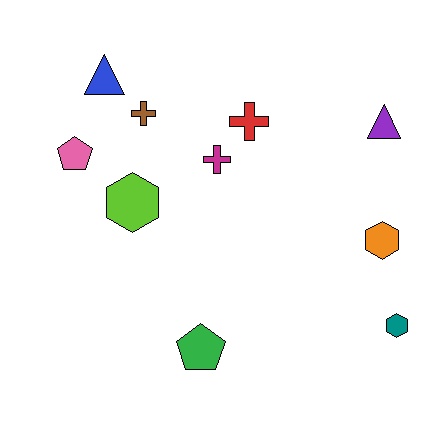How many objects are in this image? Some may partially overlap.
There are 10 objects.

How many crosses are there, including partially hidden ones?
There are 3 crosses.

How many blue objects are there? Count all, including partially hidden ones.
There is 1 blue object.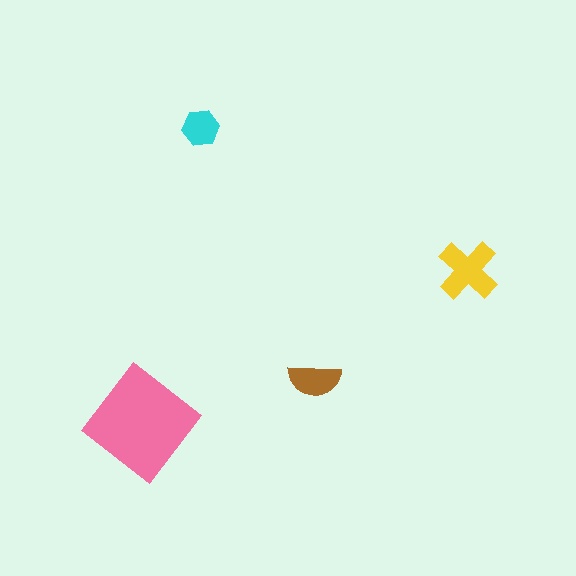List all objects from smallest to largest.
The cyan hexagon, the brown semicircle, the yellow cross, the pink diamond.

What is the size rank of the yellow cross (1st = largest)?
2nd.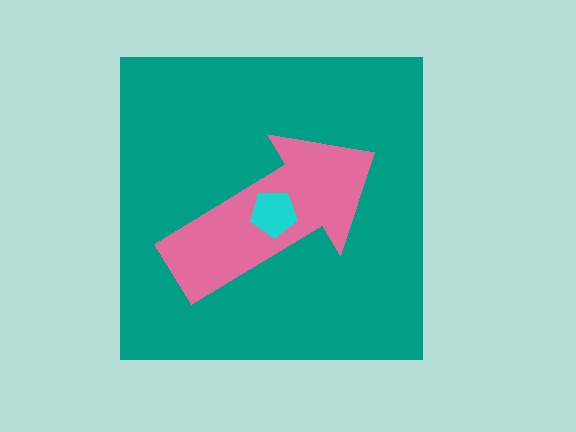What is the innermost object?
The cyan pentagon.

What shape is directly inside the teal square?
The pink arrow.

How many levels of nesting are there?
3.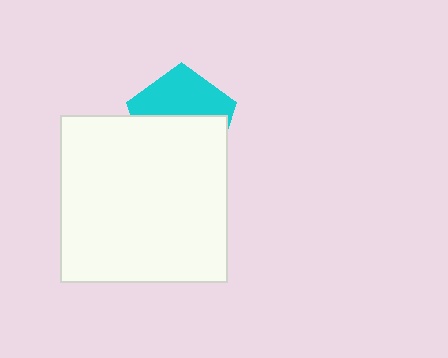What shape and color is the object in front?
The object in front is a white square.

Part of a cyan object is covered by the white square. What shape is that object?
It is a pentagon.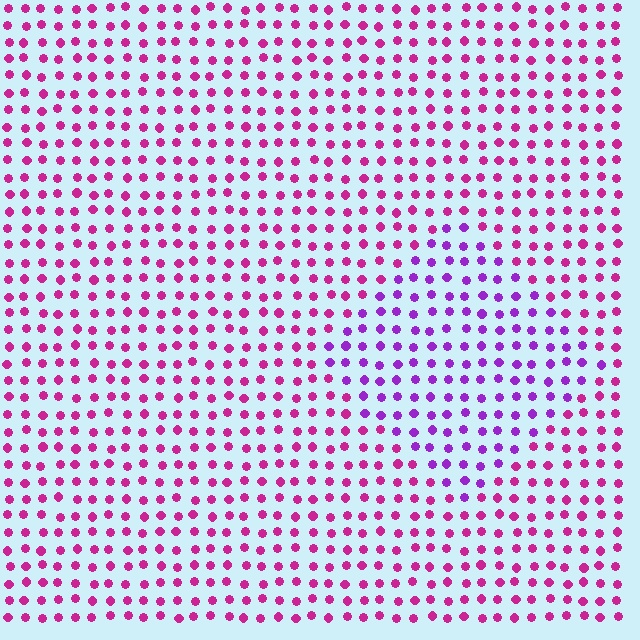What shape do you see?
I see a diamond.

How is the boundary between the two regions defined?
The boundary is defined purely by a slight shift in hue (about 38 degrees). Spacing, size, and orientation are identical on both sides.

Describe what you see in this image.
The image is filled with small magenta elements in a uniform arrangement. A diamond-shaped region is visible where the elements are tinted to a slightly different hue, forming a subtle color boundary.